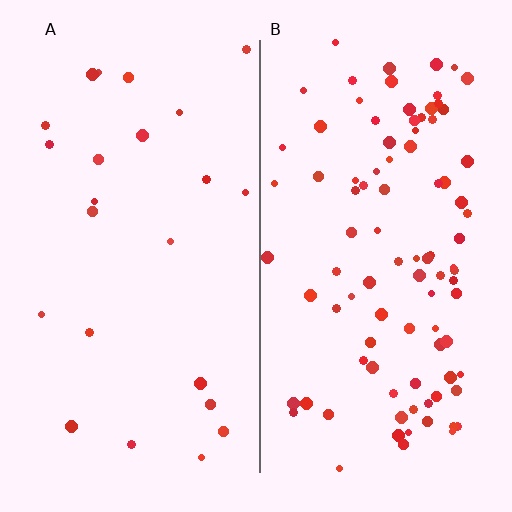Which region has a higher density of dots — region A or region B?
B (the right).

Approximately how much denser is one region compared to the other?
Approximately 4.0× — region B over region A.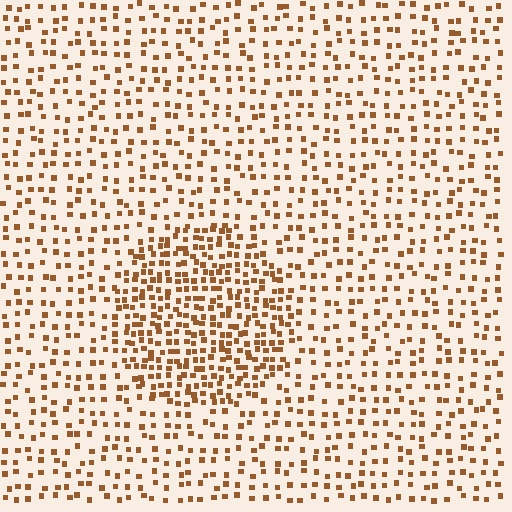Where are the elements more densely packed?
The elements are more densely packed inside the circle boundary.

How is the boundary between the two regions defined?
The boundary is defined by a change in element density (approximately 2.0x ratio). All elements are the same color, size, and shape.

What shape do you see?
I see a circle.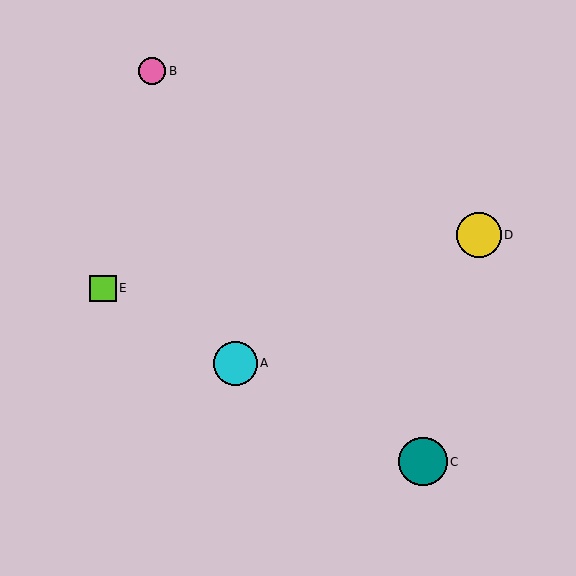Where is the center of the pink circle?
The center of the pink circle is at (152, 71).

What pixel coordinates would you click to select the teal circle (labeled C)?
Click at (423, 462) to select the teal circle C.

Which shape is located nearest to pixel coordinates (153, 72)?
The pink circle (labeled B) at (152, 71) is nearest to that location.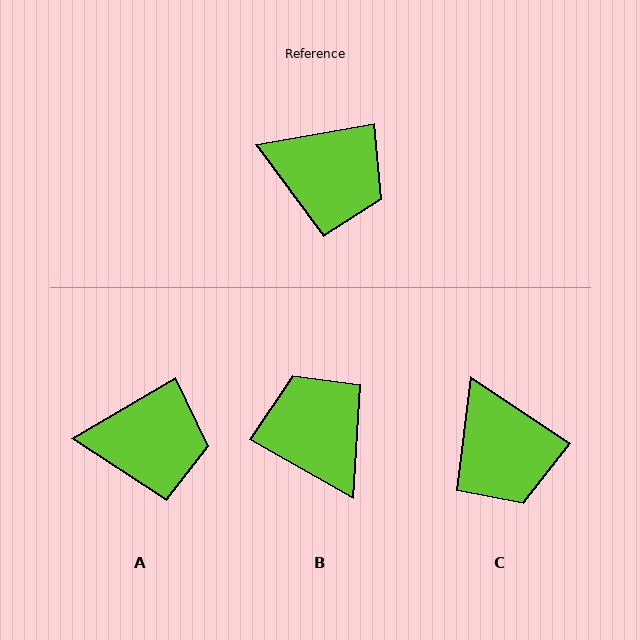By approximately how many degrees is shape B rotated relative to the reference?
Approximately 140 degrees counter-clockwise.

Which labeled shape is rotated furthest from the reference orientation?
B, about 140 degrees away.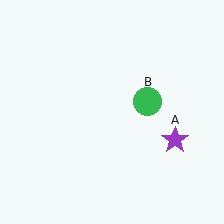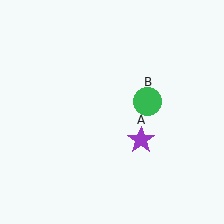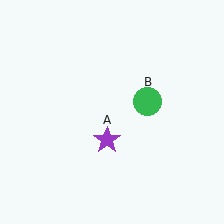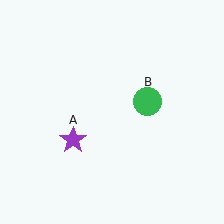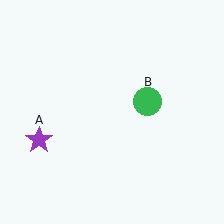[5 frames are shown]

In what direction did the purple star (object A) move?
The purple star (object A) moved left.